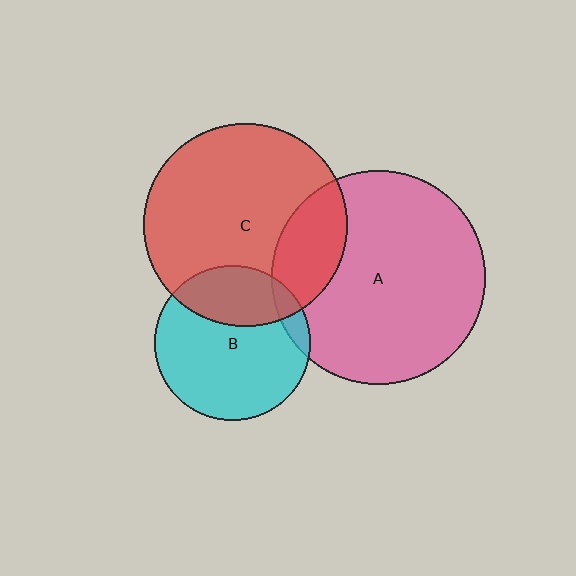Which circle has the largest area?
Circle A (pink).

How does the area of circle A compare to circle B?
Approximately 1.9 times.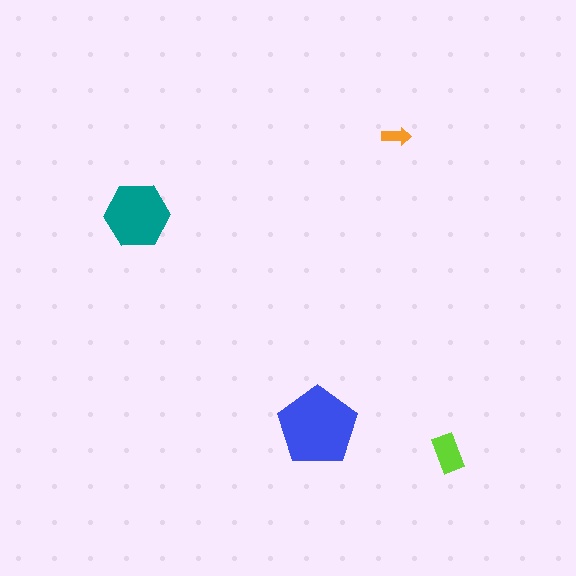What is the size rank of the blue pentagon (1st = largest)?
1st.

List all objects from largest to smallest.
The blue pentagon, the teal hexagon, the lime rectangle, the orange arrow.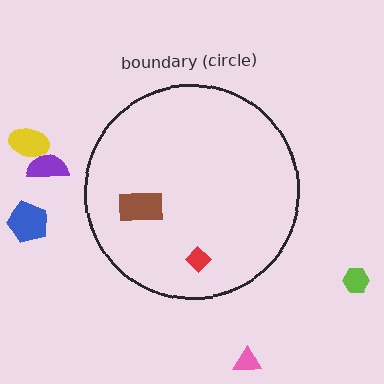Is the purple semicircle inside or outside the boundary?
Outside.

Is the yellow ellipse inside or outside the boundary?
Outside.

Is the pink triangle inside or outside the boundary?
Outside.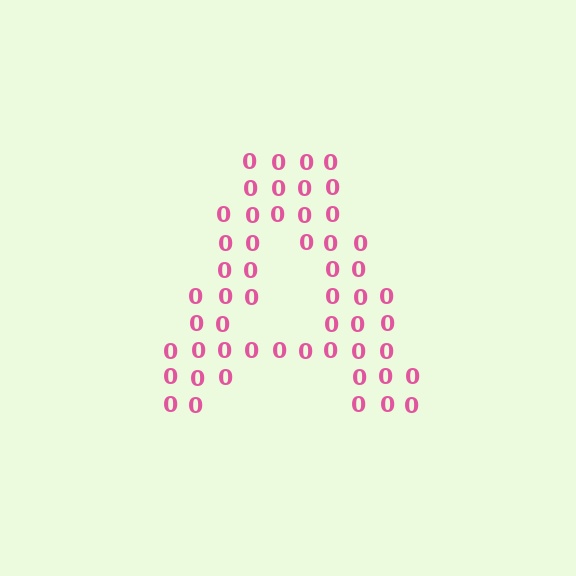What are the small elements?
The small elements are digit 0's.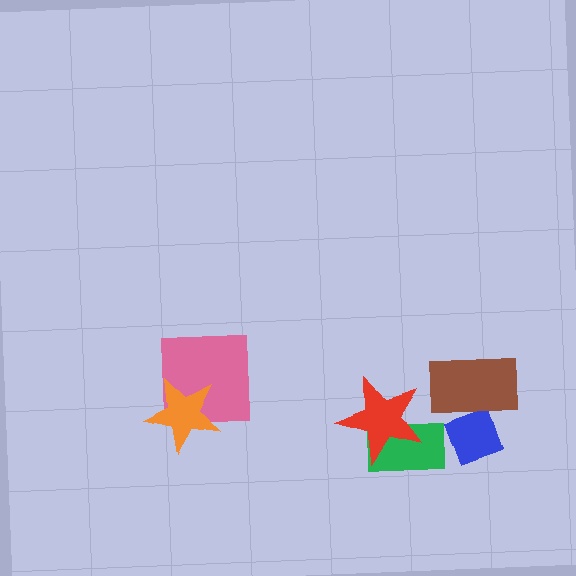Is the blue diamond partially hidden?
Yes, it is partially covered by another shape.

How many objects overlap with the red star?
1 object overlaps with the red star.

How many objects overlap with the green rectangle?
1 object overlaps with the green rectangle.